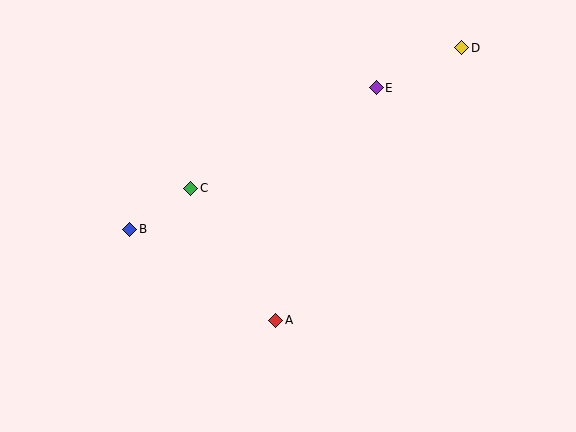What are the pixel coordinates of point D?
Point D is at (462, 48).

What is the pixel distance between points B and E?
The distance between B and E is 285 pixels.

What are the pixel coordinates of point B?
Point B is at (130, 229).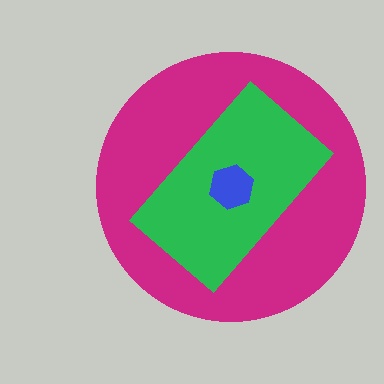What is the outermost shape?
The magenta circle.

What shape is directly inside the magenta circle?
The green rectangle.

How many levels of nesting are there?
3.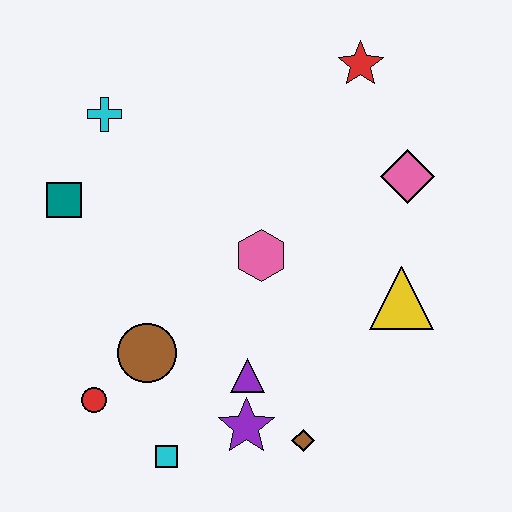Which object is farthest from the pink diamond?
The red circle is farthest from the pink diamond.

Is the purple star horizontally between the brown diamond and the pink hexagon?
No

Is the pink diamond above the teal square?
Yes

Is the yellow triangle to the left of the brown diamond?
No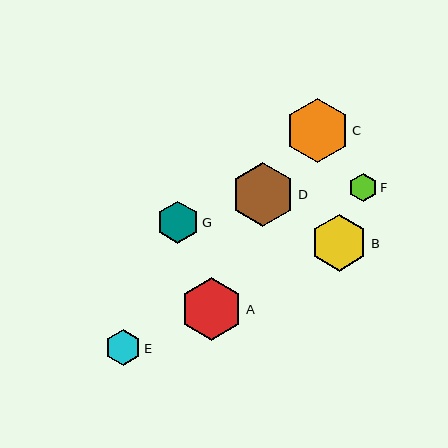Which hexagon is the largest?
Hexagon C is the largest with a size of approximately 64 pixels.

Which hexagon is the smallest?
Hexagon F is the smallest with a size of approximately 28 pixels.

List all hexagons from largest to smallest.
From largest to smallest: C, D, A, B, G, E, F.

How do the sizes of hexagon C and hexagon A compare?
Hexagon C and hexagon A are approximately the same size.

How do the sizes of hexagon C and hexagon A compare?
Hexagon C and hexagon A are approximately the same size.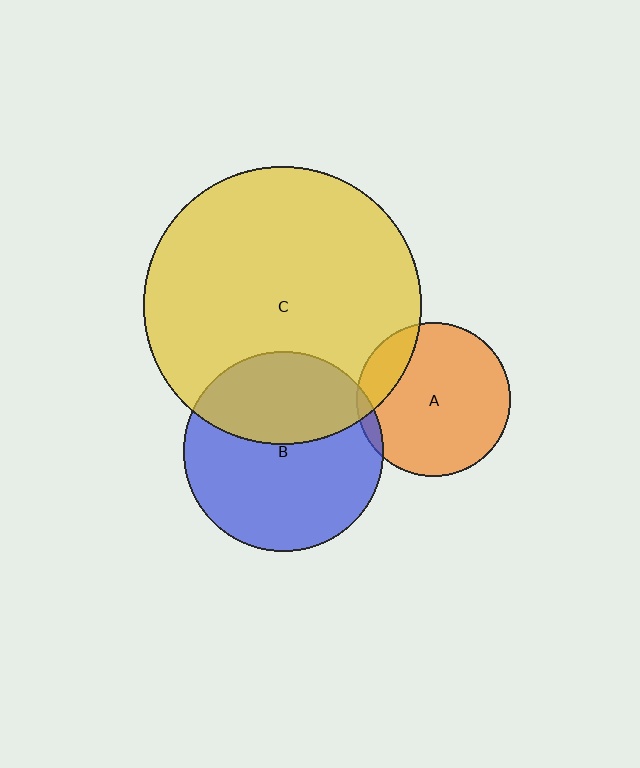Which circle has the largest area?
Circle C (yellow).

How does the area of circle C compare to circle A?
Approximately 3.3 times.